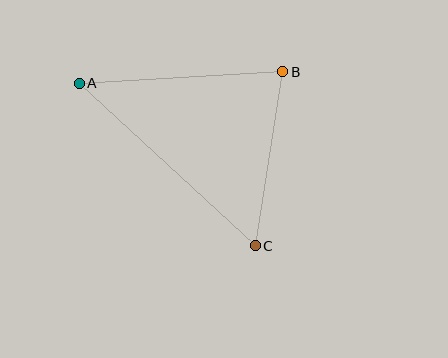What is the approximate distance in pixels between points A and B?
The distance between A and B is approximately 204 pixels.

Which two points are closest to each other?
Points B and C are closest to each other.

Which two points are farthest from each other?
Points A and C are farthest from each other.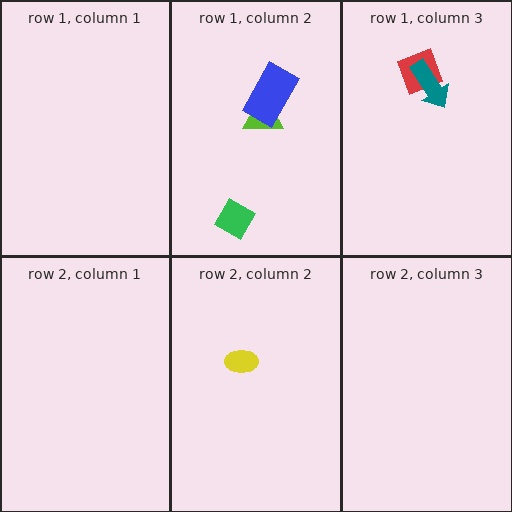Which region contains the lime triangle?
The row 1, column 2 region.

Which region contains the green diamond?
The row 1, column 2 region.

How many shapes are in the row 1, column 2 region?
3.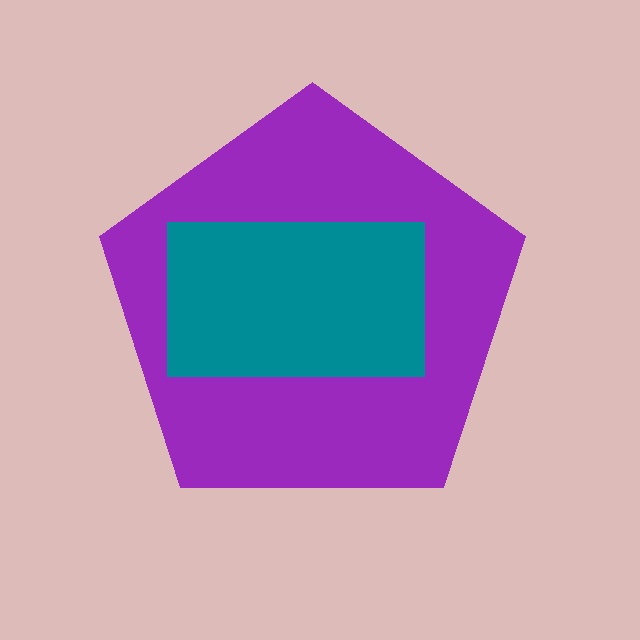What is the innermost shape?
The teal rectangle.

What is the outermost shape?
The purple pentagon.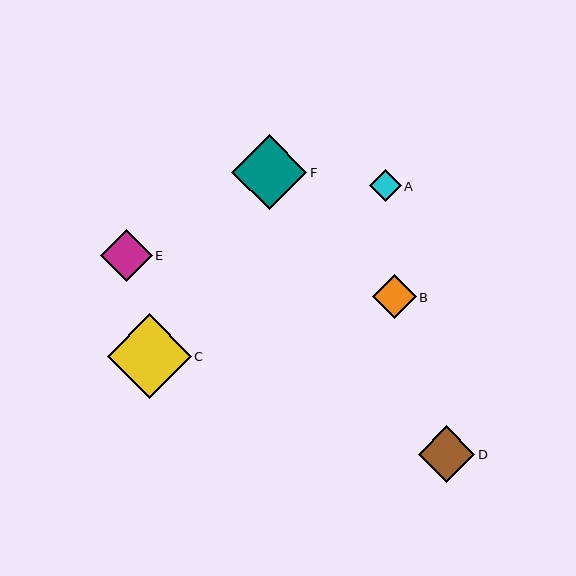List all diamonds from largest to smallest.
From largest to smallest: C, F, D, E, B, A.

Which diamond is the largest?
Diamond C is the largest with a size of approximately 84 pixels.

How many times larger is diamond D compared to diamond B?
Diamond D is approximately 1.3 times the size of diamond B.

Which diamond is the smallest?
Diamond A is the smallest with a size of approximately 32 pixels.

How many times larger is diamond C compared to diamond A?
Diamond C is approximately 2.6 times the size of diamond A.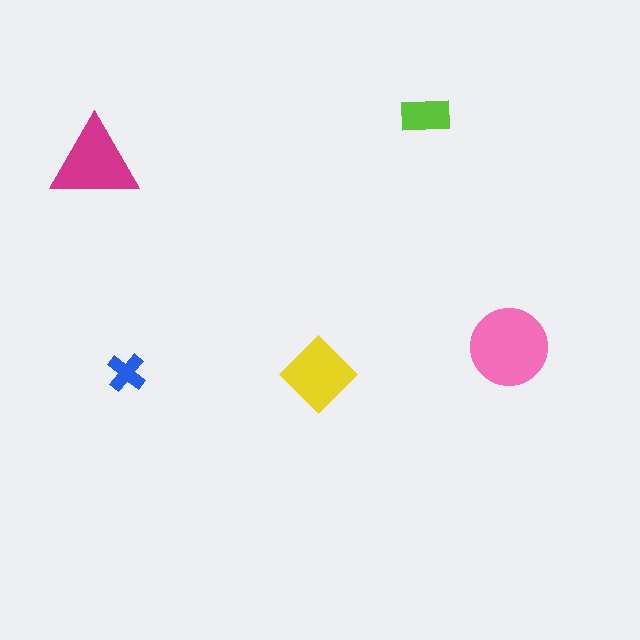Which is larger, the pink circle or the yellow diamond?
The pink circle.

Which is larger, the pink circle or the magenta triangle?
The pink circle.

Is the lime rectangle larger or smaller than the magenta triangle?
Smaller.